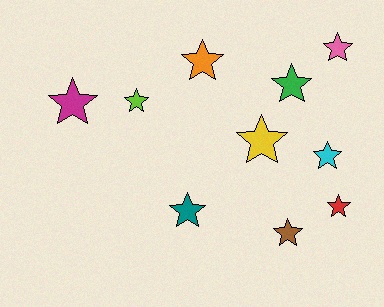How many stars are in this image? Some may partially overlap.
There are 10 stars.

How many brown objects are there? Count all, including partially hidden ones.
There is 1 brown object.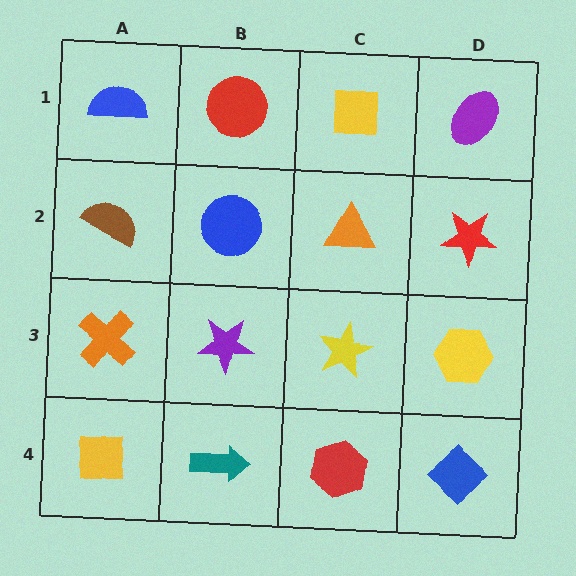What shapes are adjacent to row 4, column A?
An orange cross (row 3, column A), a teal arrow (row 4, column B).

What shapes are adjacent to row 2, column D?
A purple ellipse (row 1, column D), a yellow hexagon (row 3, column D), an orange triangle (row 2, column C).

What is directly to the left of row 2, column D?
An orange triangle.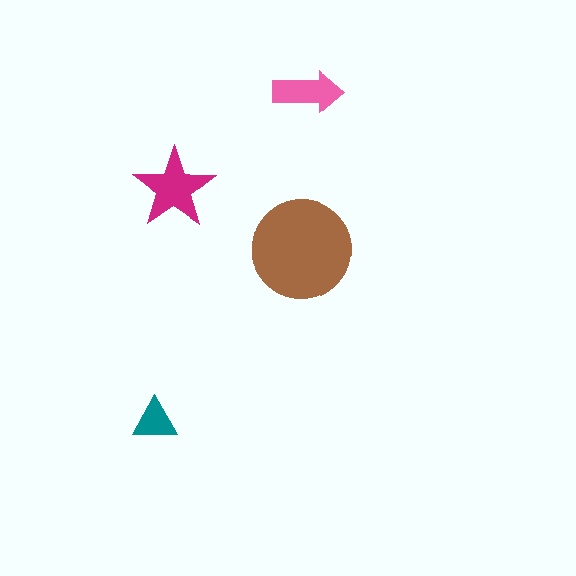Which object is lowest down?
The teal triangle is bottommost.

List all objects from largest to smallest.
The brown circle, the magenta star, the pink arrow, the teal triangle.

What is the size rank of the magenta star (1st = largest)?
2nd.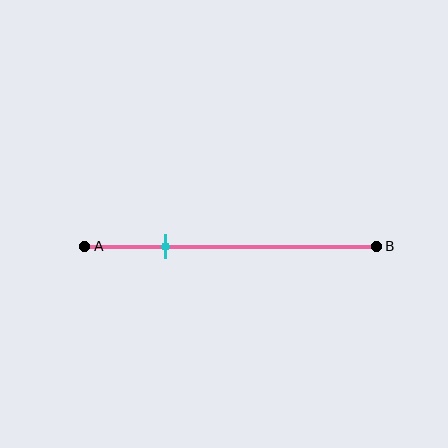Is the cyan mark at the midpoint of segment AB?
No, the mark is at about 30% from A, not at the 50% midpoint.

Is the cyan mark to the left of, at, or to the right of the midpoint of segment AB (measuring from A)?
The cyan mark is to the left of the midpoint of segment AB.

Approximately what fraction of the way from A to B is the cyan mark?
The cyan mark is approximately 30% of the way from A to B.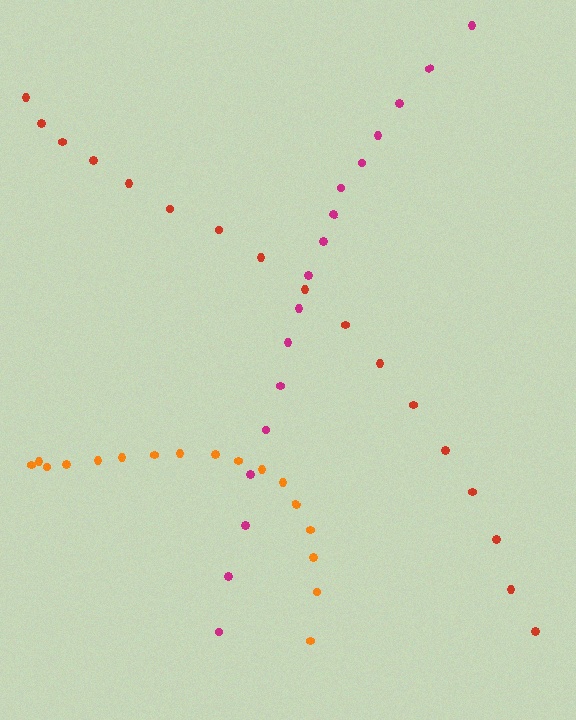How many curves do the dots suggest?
There are 3 distinct paths.